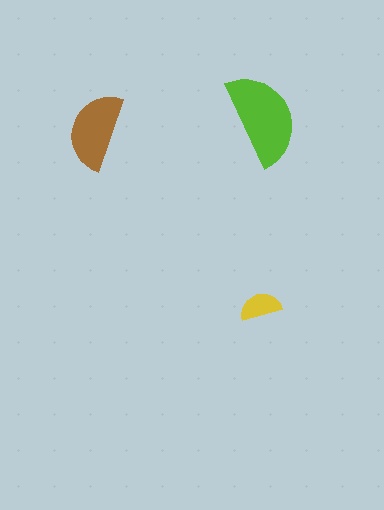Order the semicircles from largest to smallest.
the lime one, the brown one, the yellow one.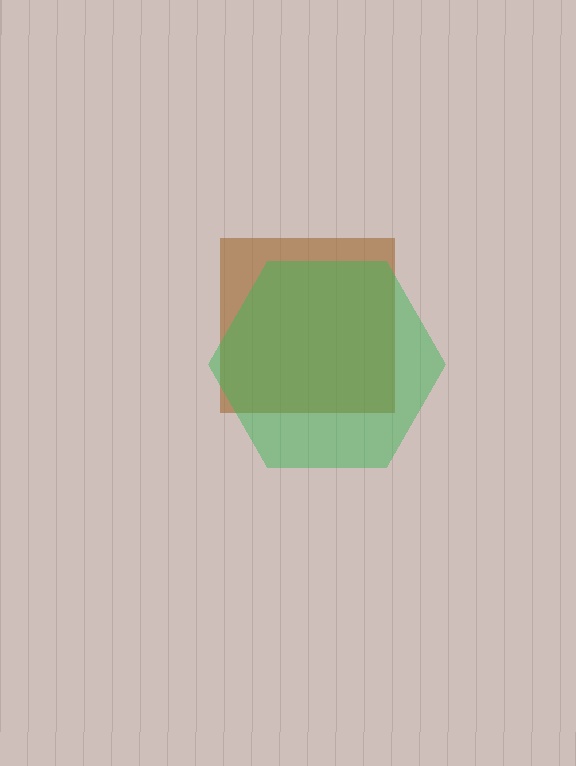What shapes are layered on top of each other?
The layered shapes are: a brown square, a green hexagon.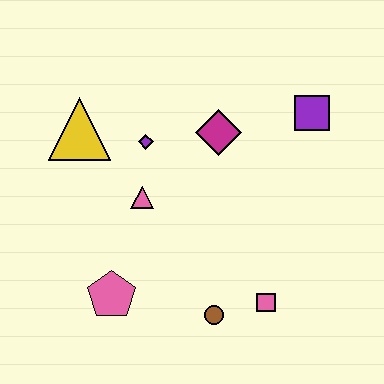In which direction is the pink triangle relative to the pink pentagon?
The pink triangle is above the pink pentagon.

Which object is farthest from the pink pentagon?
The purple square is farthest from the pink pentagon.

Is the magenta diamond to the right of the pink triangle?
Yes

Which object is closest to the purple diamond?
The pink triangle is closest to the purple diamond.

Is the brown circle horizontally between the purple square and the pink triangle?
Yes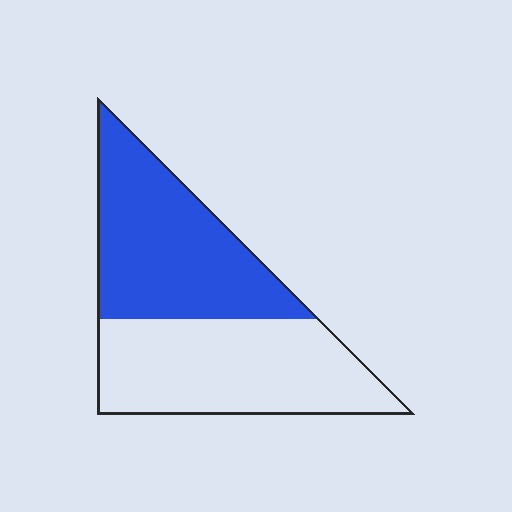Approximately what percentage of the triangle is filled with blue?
Approximately 50%.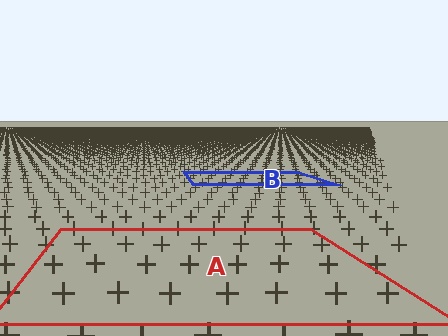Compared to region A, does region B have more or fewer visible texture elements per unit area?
Region B has more texture elements per unit area — they are packed more densely because it is farther away.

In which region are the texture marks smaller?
The texture marks are smaller in region B, because it is farther away.